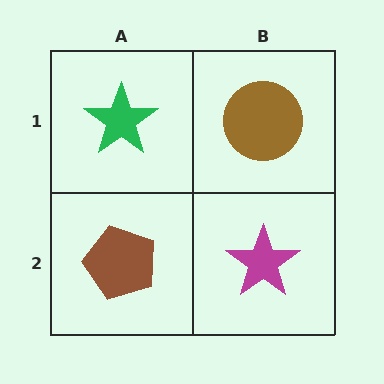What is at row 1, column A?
A green star.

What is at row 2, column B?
A magenta star.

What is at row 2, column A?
A brown pentagon.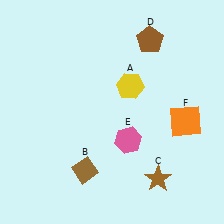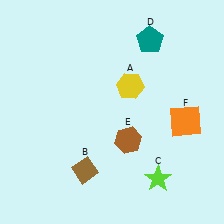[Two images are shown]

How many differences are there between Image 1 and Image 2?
There are 3 differences between the two images.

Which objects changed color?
C changed from brown to lime. D changed from brown to teal. E changed from pink to brown.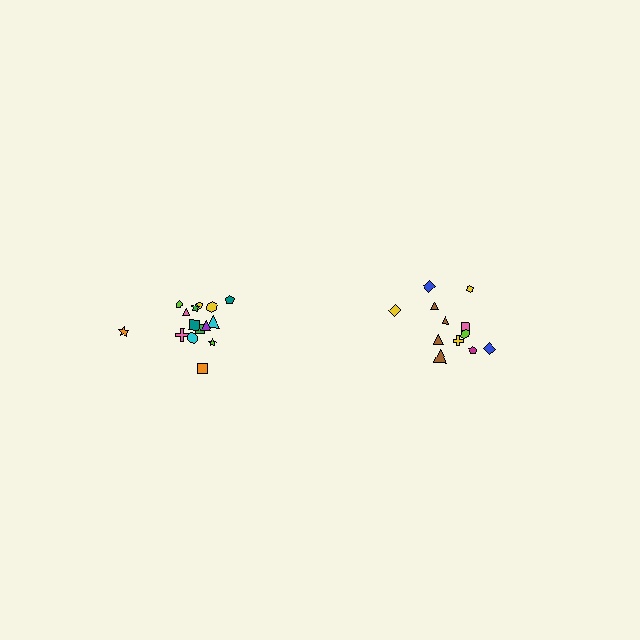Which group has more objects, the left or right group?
The left group.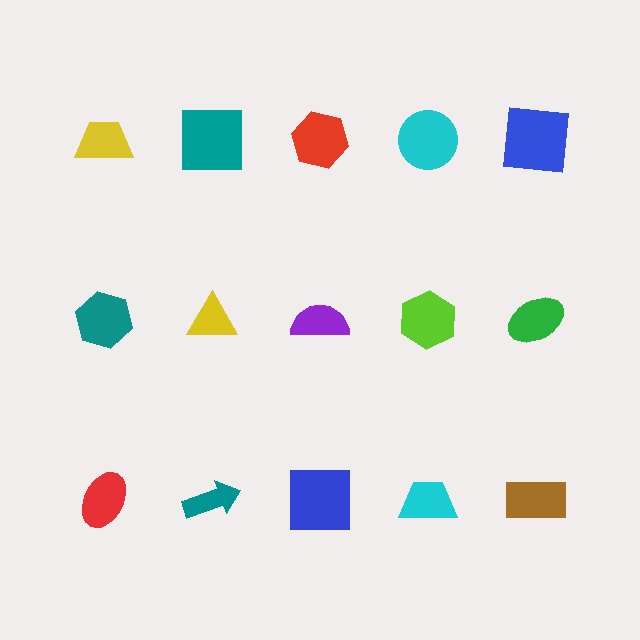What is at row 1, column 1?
A yellow trapezoid.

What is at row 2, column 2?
A yellow triangle.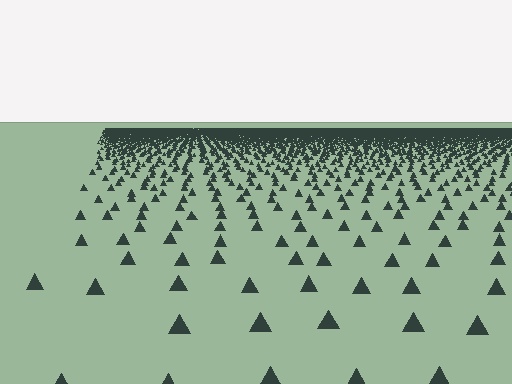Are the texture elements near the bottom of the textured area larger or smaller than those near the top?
Larger. Near the bottom, elements are closer to the viewer and appear at a bigger on-screen size.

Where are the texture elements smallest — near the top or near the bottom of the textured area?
Near the top.